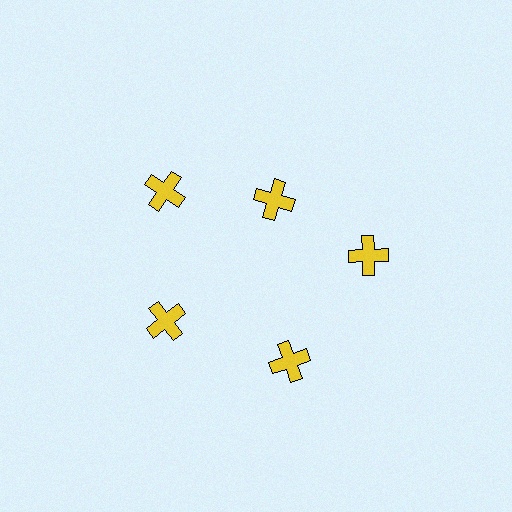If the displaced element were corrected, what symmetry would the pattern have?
It would have 5-fold rotational symmetry — the pattern would map onto itself every 72 degrees.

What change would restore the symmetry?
The symmetry would be restored by moving it outward, back onto the ring so that all 5 crosses sit at equal angles and equal distance from the center.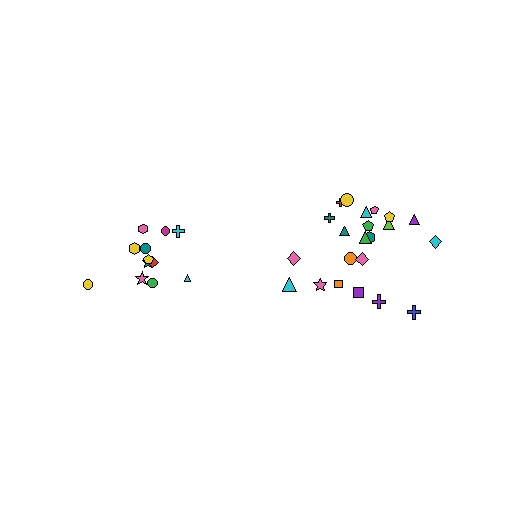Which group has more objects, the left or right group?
The right group.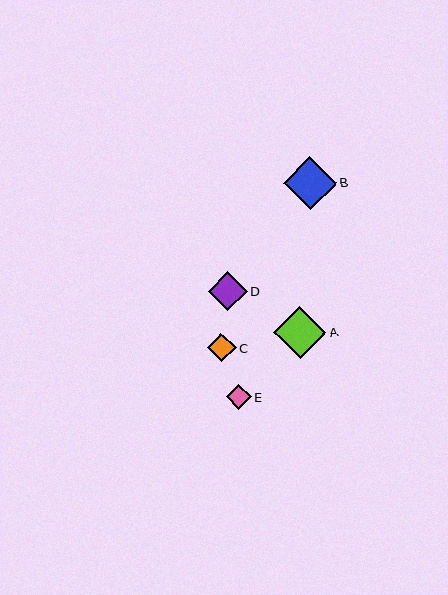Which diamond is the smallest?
Diamond E is the smallest with a size of approximately 25 pixels.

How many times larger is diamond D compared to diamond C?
Diamond D is approximately 1.4 times the size of diamond C.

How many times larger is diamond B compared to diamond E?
Diamond B is approximately 2.1 times the size of diamond E.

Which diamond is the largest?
Diamond B is the largest with a size of approximately 53 pixels.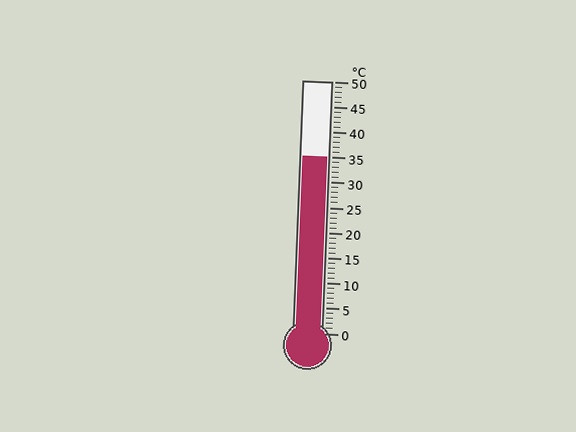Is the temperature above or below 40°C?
The temperature is below 40°C.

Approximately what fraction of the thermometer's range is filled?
The thermometer is filled to approximately 70% of its range.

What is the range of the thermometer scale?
The thermometer scale ranges from 0°C to 50°C.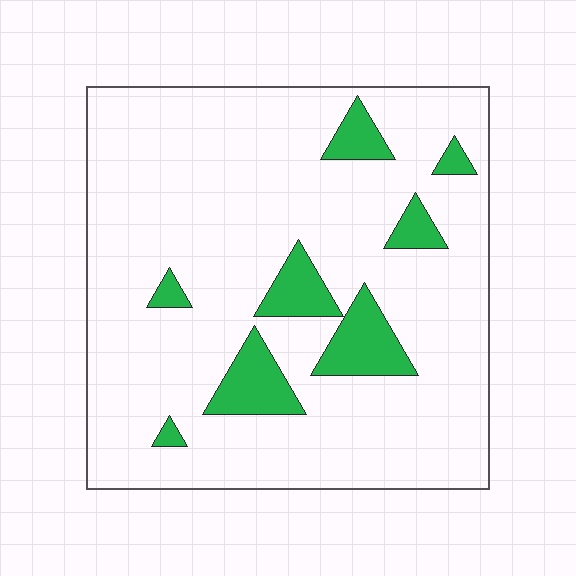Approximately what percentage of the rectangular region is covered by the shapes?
Approximately 15%.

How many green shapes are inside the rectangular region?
8.